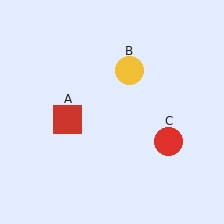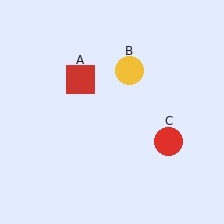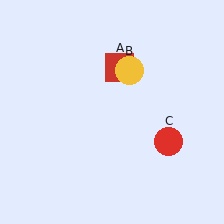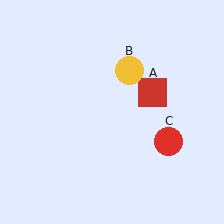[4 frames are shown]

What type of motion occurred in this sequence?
The red square (object A) rotated clockwise around the center of the scene.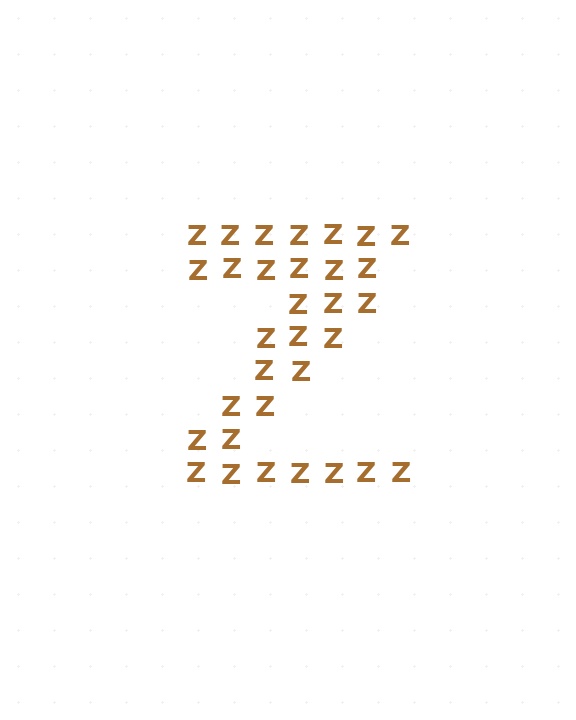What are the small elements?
The small elements are letter Z's.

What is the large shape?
The large shape is the letter Z.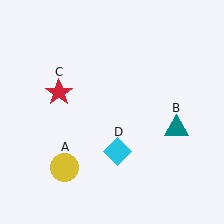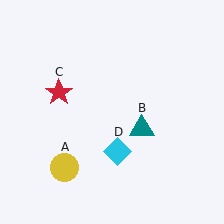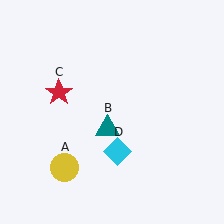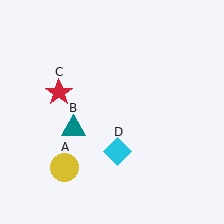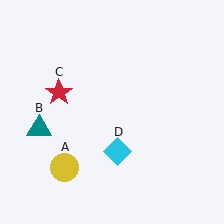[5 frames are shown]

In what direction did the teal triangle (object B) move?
The teal triangle (object B) moved left.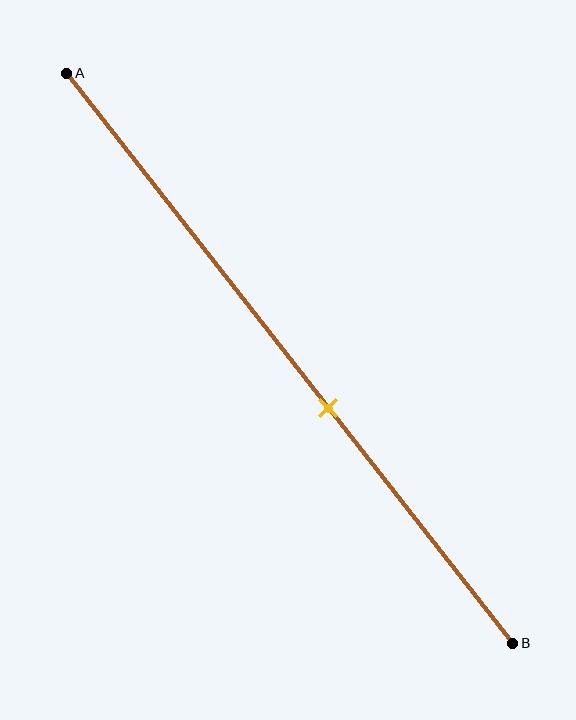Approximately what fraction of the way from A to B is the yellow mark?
The yellow mark is approximately 60% of the way from A to B.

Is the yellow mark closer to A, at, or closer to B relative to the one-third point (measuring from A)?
The yellow mark is closer to point B than the one-third point of segment AB.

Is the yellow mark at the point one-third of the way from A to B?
No, the mark is at about 60% from A, not at the 33% one-third point.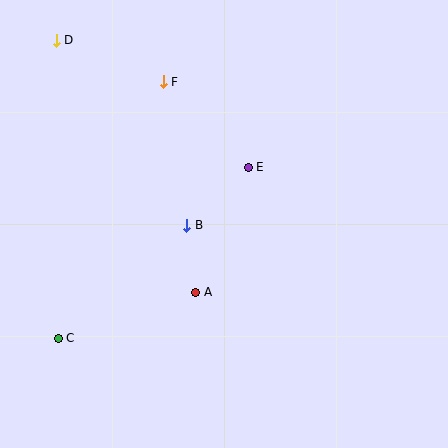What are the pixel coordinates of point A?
Point A is at (196, 292).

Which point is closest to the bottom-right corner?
Point A is closest to the bottom-right corner.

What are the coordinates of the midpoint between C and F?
The midpoint between C and F is at (111, 210).